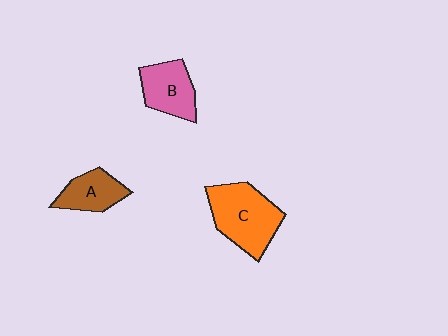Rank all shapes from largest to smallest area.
From largest to smallest: C (orange), B (pink), A (brown).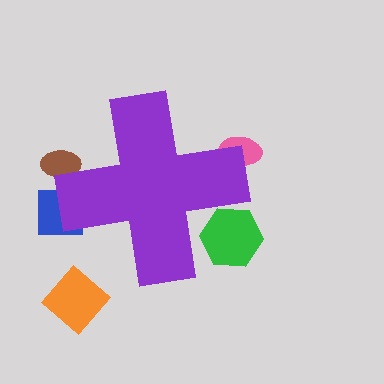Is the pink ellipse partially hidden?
Yes, the pink ellipse is partially hidden behind the purple cross.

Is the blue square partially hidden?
Yes, the blue square is partially hidden behind the purple cross.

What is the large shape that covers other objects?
A purple cross.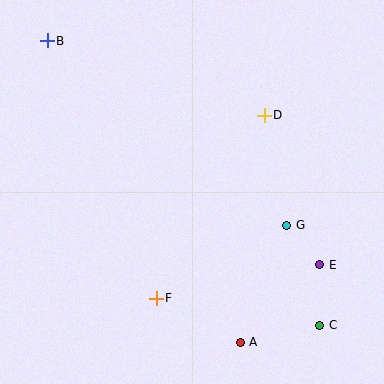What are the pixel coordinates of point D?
Point D is at (264, 115).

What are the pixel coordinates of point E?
Point E is at (320, 265).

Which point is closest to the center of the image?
Point G at (287, 225) is closest to the center.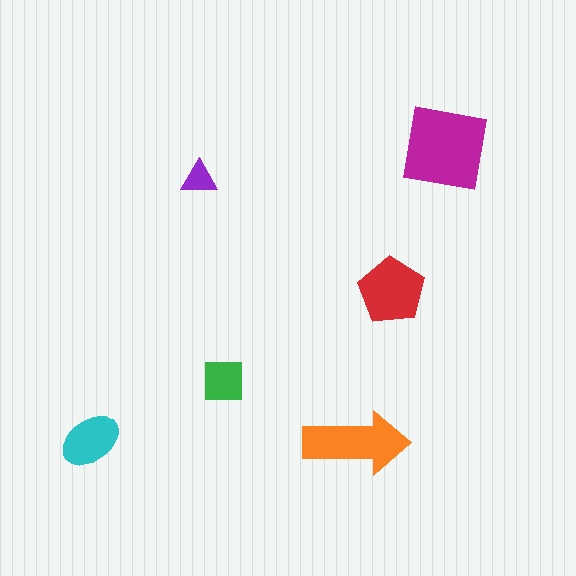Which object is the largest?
The magenta square.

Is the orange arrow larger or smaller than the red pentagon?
Larger.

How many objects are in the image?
There are 6 objects in the image.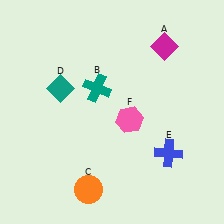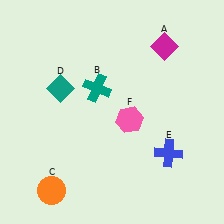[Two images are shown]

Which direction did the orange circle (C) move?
The orange circle (C) moved left.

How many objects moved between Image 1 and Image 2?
1 object moved between the two images.